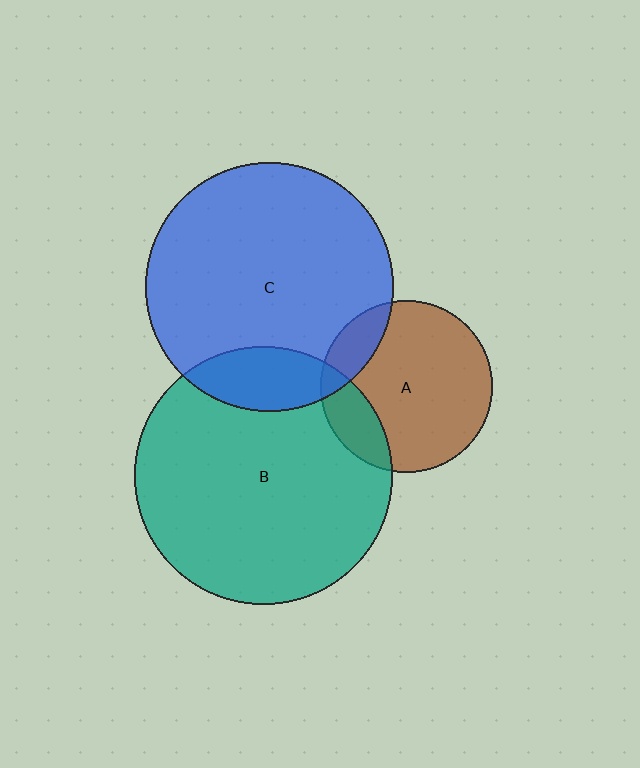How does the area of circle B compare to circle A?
Approximately 2.2 times.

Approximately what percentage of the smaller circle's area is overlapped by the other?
Approximately 20%.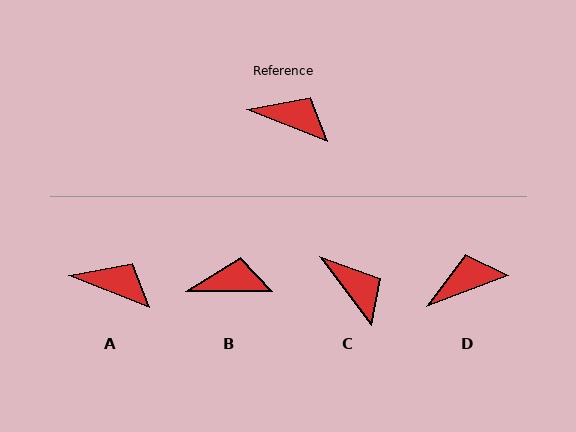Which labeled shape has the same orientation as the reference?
A.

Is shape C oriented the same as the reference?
No, it is off by about 31 degrees.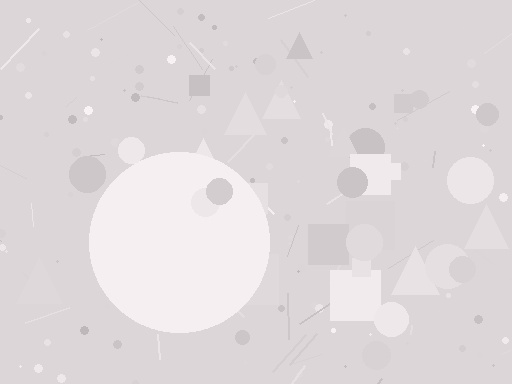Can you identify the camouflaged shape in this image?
The camouflaged shape is a circle.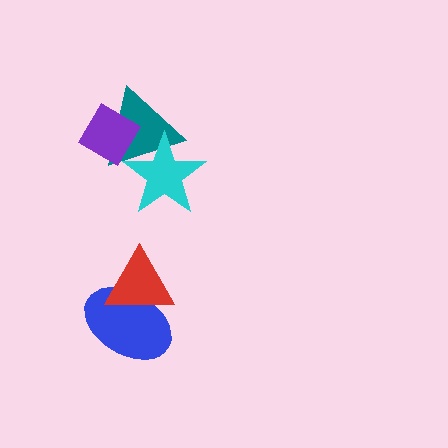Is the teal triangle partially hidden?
Yes, it is partially covered by another shape.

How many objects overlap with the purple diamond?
2 objects overlap with the purple diamond.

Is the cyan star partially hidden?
Yes, it is partially covered by another shape.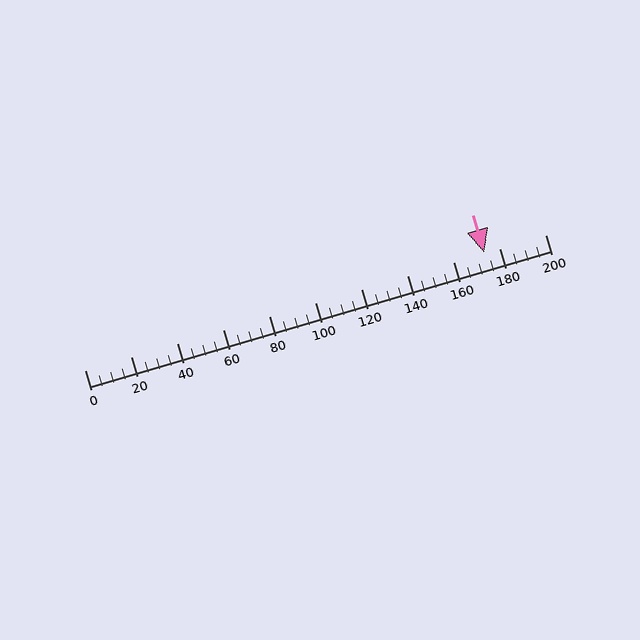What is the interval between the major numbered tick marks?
The major tick marks are spaced 20 units apart.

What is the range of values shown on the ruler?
The ruler shows values from 0 to 200.